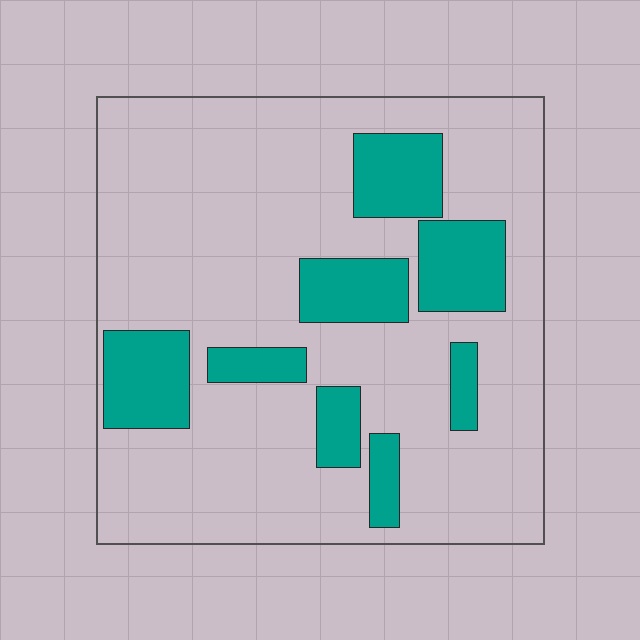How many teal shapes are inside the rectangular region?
8.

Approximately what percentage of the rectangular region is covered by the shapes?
Approximately 20%.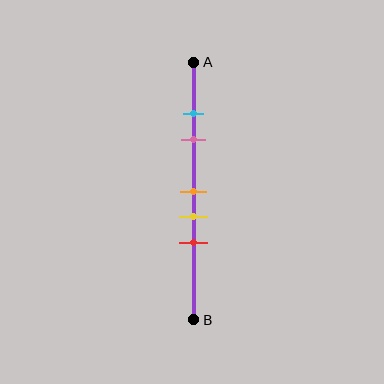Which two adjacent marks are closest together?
The cyan and pink marks are the closest adjacent pair.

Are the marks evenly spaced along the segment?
No, the marks are not evenly spaced.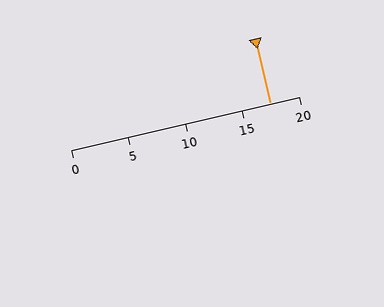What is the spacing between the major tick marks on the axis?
The major ticks are spaced 5 apart.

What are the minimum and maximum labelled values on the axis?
The axis runs from 0 to 20.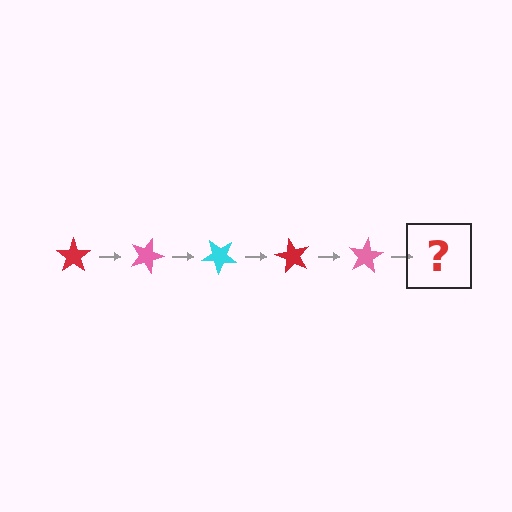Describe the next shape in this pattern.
It should be a cyan star, rotated 100 degrees from the start.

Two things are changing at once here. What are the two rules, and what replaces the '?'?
The two rules are that it rotates 20 degrees each step and the color cycles through red, pink, and cyan. The '?' should be a cyan star, rotated 100 degrees from the start.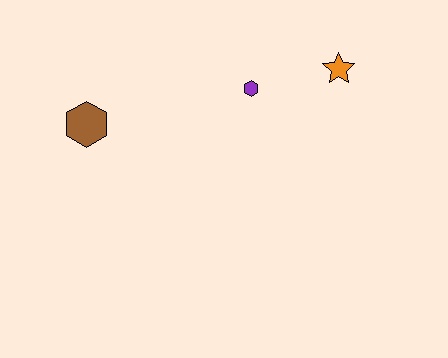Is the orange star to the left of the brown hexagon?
No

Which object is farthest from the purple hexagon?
The brown hexagon is farthest from the purple hexagon.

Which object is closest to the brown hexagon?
The purple hexagon is closest to the brown hexagon.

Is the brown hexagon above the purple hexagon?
No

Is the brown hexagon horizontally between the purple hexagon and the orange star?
No